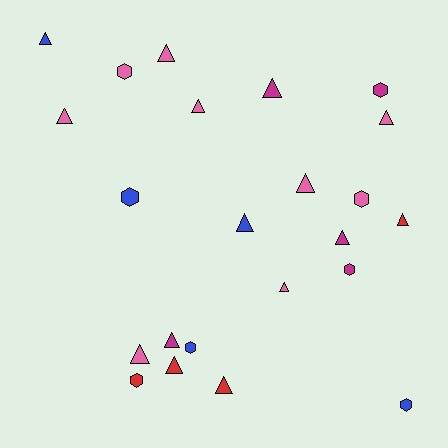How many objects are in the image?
There are 23 objects.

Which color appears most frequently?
Pink, with 9 objects.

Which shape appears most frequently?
Triangle, with 15 objects.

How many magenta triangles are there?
There are 3 magenta triangles.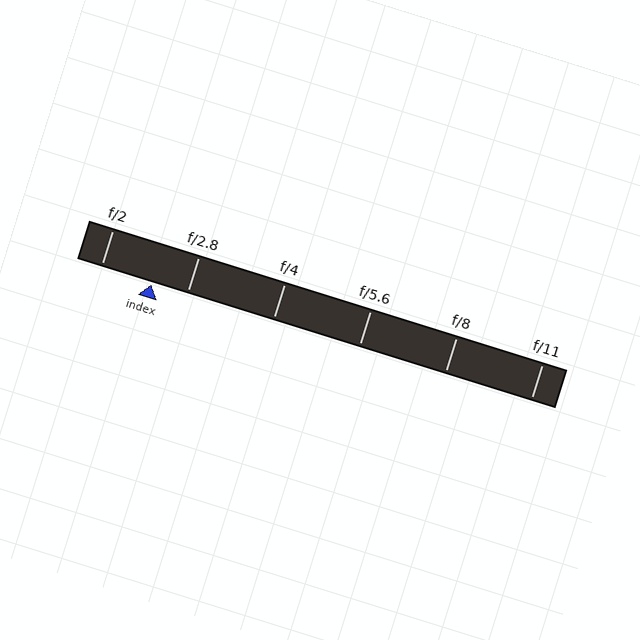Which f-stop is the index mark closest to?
The index mark is closest to f/2.8.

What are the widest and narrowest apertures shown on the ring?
The widest aperture shown is f/2 and the narrowest is f/11.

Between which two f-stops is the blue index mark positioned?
The index mark is between f/2 and f/2.8.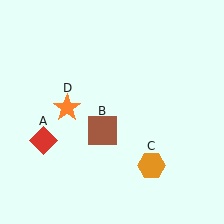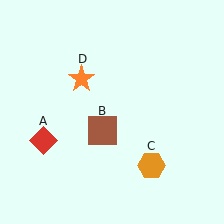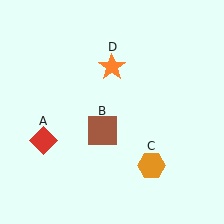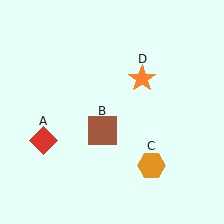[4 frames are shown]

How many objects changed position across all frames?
1 object changed position: orange star (object D).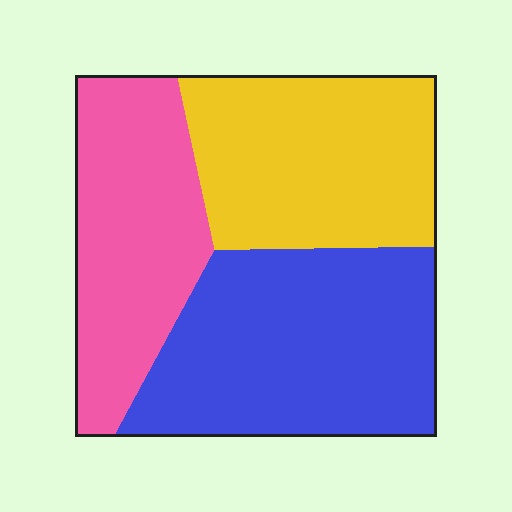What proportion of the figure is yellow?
Yellow takes up about one third (1/3) of the figure.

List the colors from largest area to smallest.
From largest to smallest: blue, yellow, pink.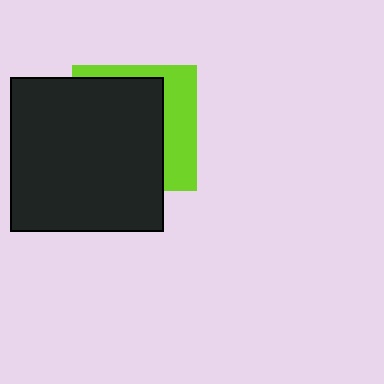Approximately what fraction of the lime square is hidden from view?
Roughly 66% of the lime square is hidden behind the black square.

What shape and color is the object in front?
The object in front is a black square.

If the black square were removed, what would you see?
You would see the complete lime square.